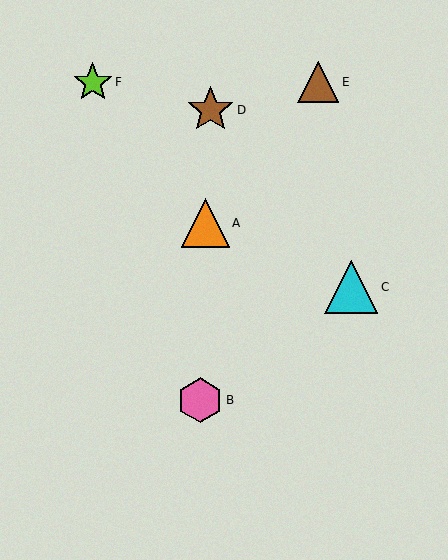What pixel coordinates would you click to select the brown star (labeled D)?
Click at (211, 110) to select the brown star D.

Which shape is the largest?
The cyan triangle (labeled C) is the largest.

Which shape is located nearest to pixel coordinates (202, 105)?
The brown star (labeled D) at (211, 110) is nearest to that location.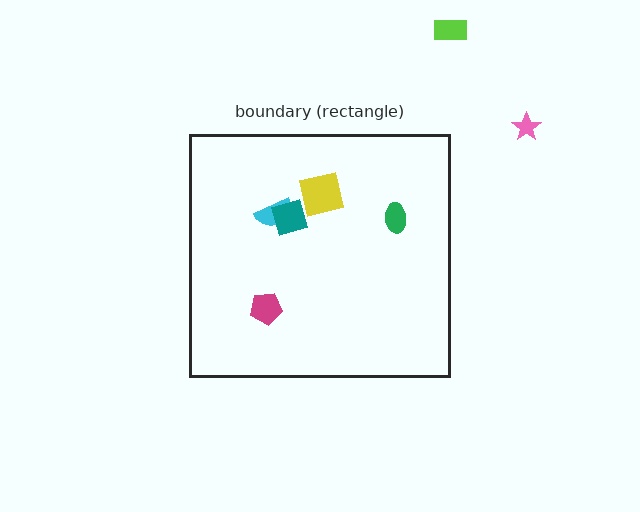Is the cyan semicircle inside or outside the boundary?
Inside.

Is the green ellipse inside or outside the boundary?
Inside.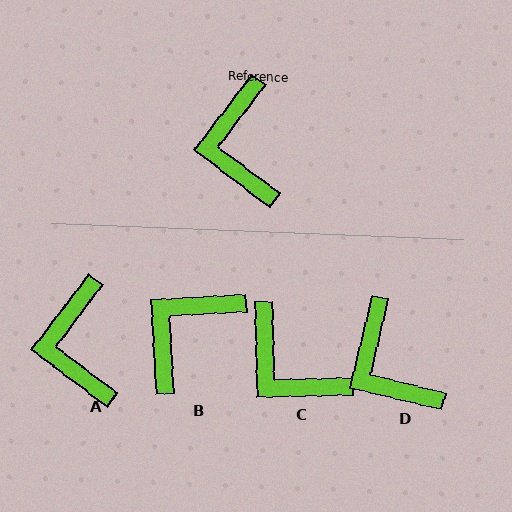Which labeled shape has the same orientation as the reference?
A.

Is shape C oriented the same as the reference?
No, it is off by about 38 degrees.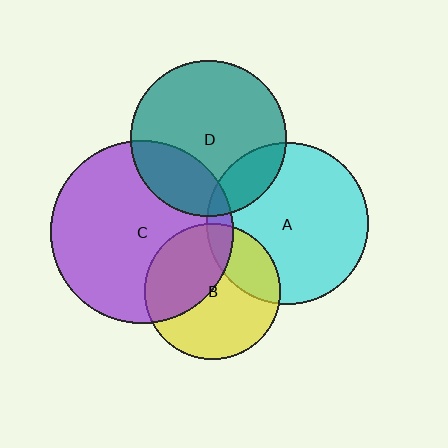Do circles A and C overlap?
Yes.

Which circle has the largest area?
Circle C (purple).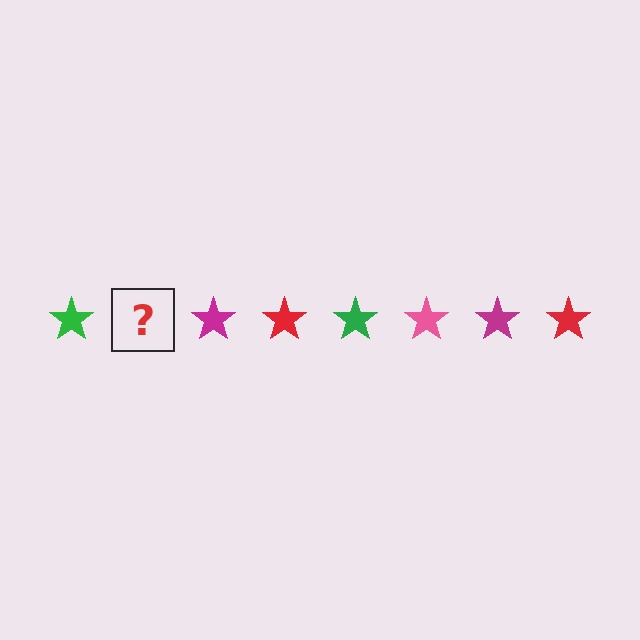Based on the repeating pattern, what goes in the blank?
The blank should be a pink star.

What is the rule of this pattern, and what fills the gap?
The rule is that the pattern cycles through green, pink, magenta, red stars. The gap should be filled with a pink star.